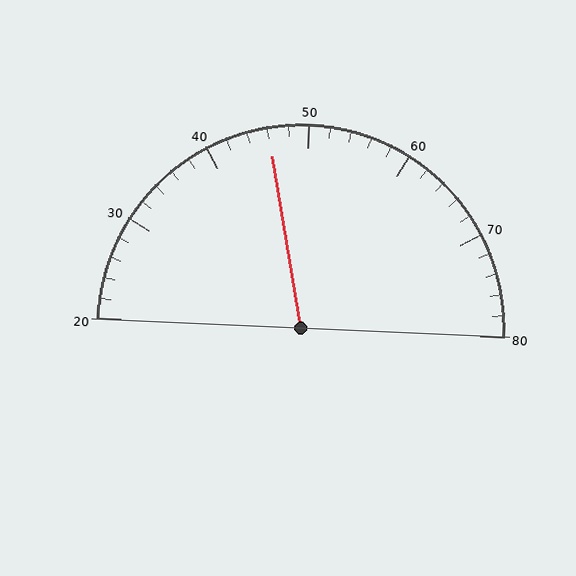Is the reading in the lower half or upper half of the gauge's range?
The reading is in the lower half of the range (20 to 80).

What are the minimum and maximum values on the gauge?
The gauge ranges from 20 to 80.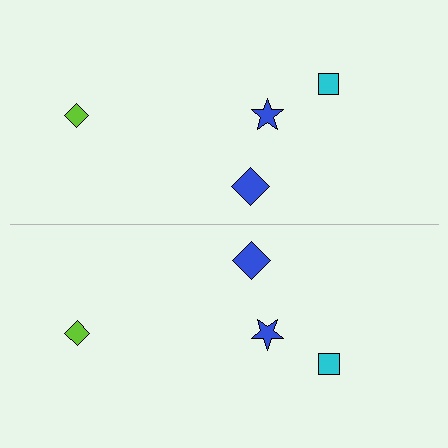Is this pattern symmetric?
Yes, this pattern has bilateral (reflection) symmetry.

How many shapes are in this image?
There are 8 shapes in this image.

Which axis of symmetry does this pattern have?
The pattern has a horizontal axis of symmetry running through the center of the image.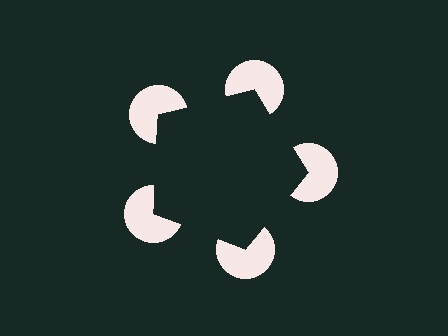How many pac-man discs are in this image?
There are 5 — one at each vertex of the illusory pentagon.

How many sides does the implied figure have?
5 sides.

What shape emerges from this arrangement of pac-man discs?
An illusory pentagon — its edges are inferred from the aligned wedge cuts in the pac-man discs, not physically drawn.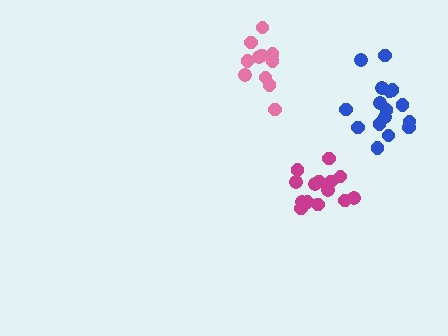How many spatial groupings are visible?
There are 3 spatial groupings.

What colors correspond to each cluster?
The clusters are colored: pink, magenta, blue.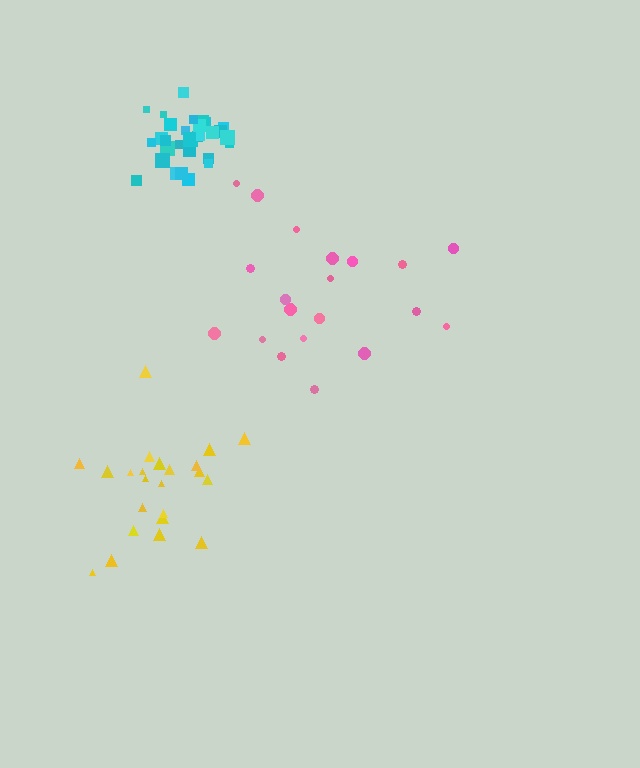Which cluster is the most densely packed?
Cyan.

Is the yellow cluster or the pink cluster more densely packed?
Yellow.